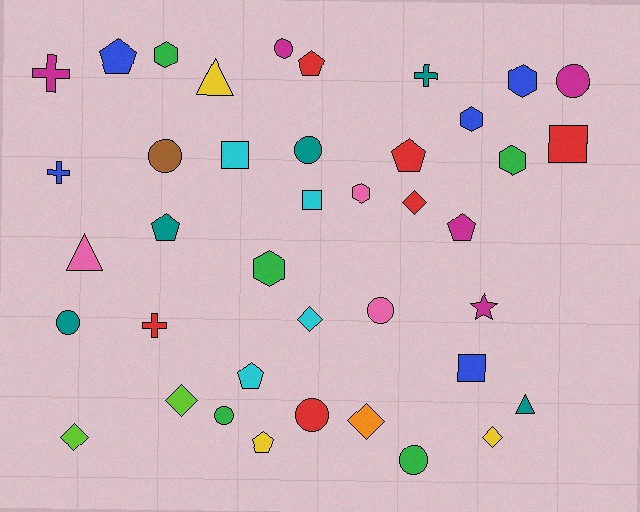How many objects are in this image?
There are 40 objects.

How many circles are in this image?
There are 9 circles.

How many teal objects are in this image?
There are 5 teal objects.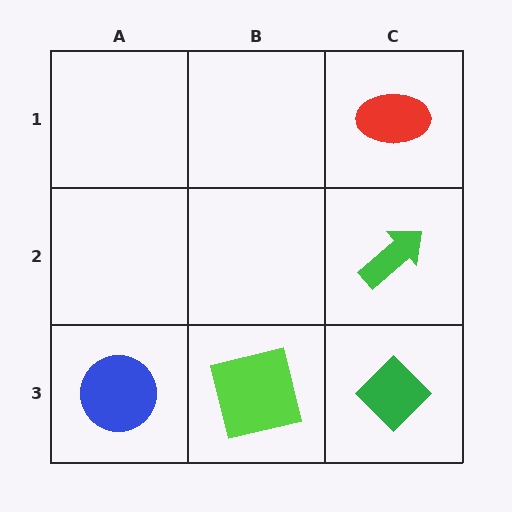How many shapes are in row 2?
1 shape.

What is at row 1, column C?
A red ellipse.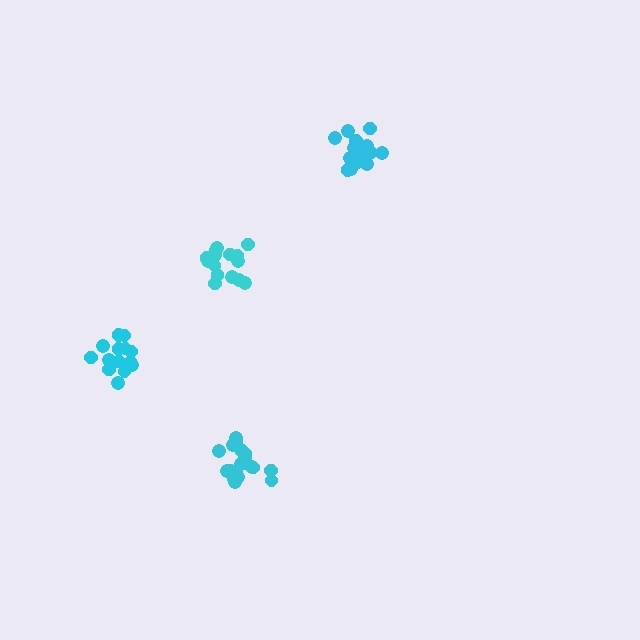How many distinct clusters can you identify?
There are 4 distinct clusters.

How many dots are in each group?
Group 1: 19 dots, Group 2: 19 dots, Group 3: 16 dots, Group 4: 14 dots (68 total).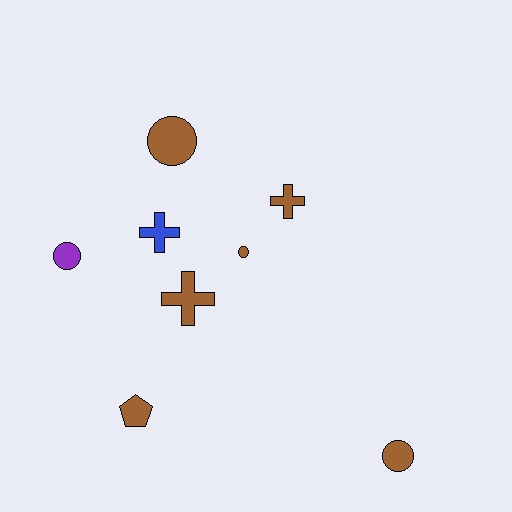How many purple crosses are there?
There are no purple crosses.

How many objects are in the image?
There are 8 objects.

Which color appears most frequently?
Brown, with 6 objects.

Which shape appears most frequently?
Circle, with 4 objects.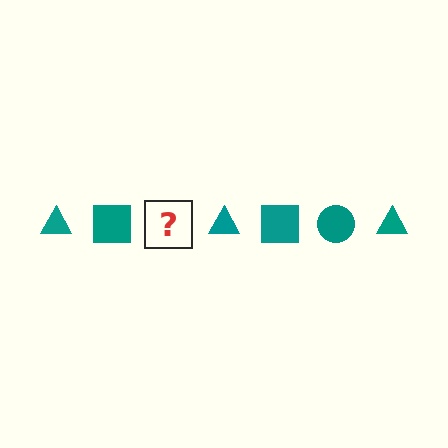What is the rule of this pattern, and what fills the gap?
The rule is that the pattern cycles through triangle, square, circle shapes in teal. The gap should be filled with a teal circle.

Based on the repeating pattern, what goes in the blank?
The blank should be a teal circle.